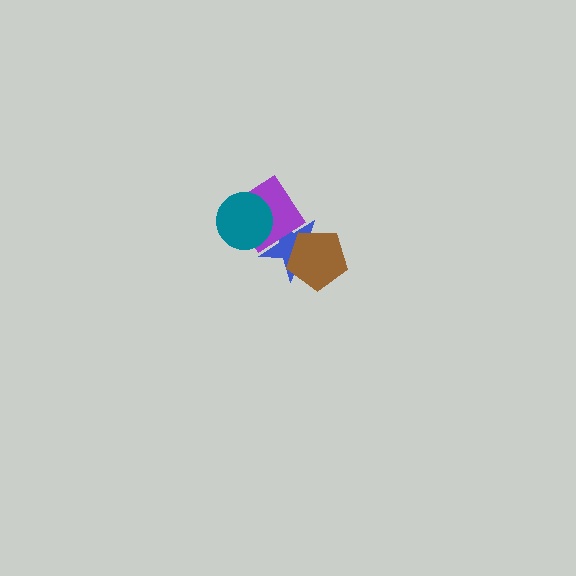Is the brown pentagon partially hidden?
No, no other shape covers it.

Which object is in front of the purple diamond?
The teal circle is in front of the purple diamond.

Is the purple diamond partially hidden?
Yes, it is partially covered by another shape.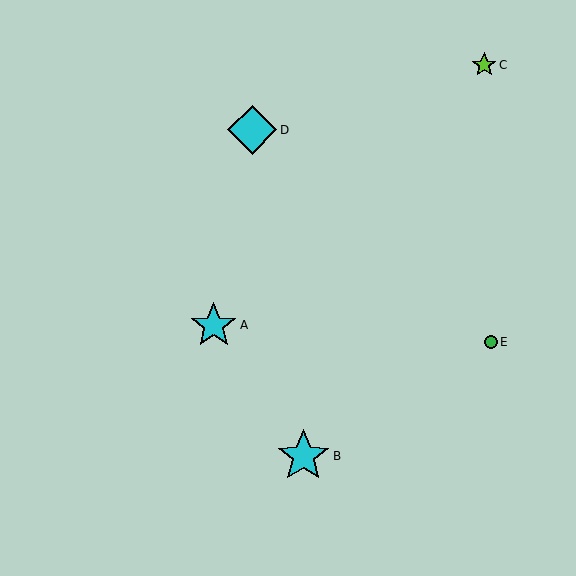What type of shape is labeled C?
Shape C is a lime star.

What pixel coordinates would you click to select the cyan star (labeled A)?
Click at (214, 325) to select the cyan star A.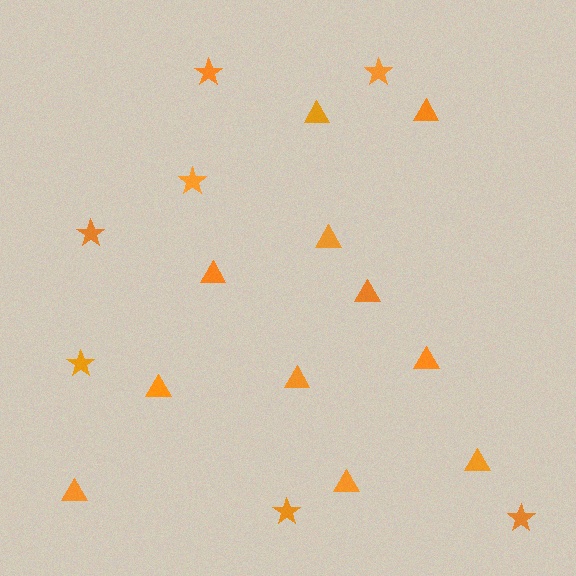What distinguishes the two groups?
There are 2 groups: one group of triangles (11) and one group of stars (7).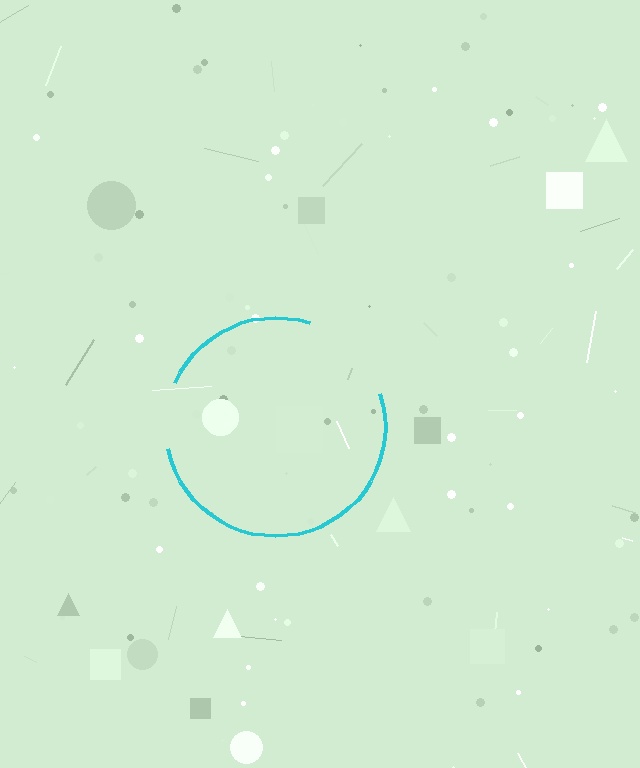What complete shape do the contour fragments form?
The contour fragments form a circle.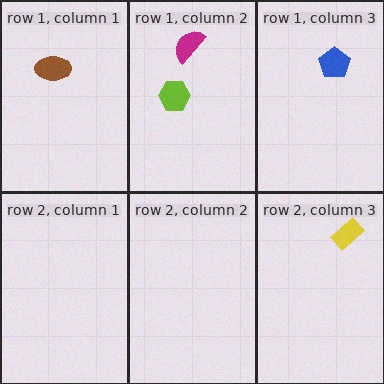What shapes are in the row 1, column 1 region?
The brown ellipse.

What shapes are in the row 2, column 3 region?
The yellow rectangle.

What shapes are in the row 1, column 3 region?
The blue pentagon.